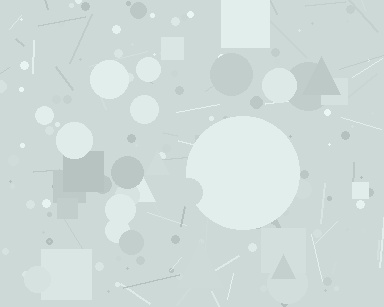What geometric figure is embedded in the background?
A circle is embedded in the background.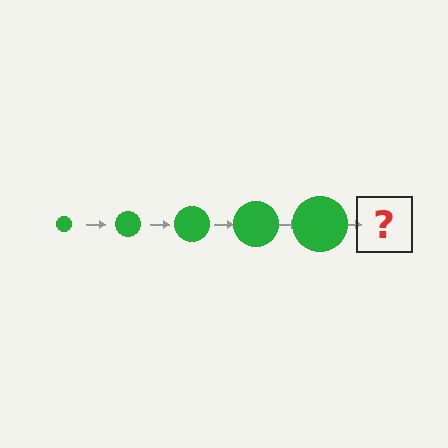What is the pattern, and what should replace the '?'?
The pattern is that the circle gets progressively larger each step. The '?' should be a green circle, larger than the previous one.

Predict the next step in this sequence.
The next step is a green circle, larger than the previous one.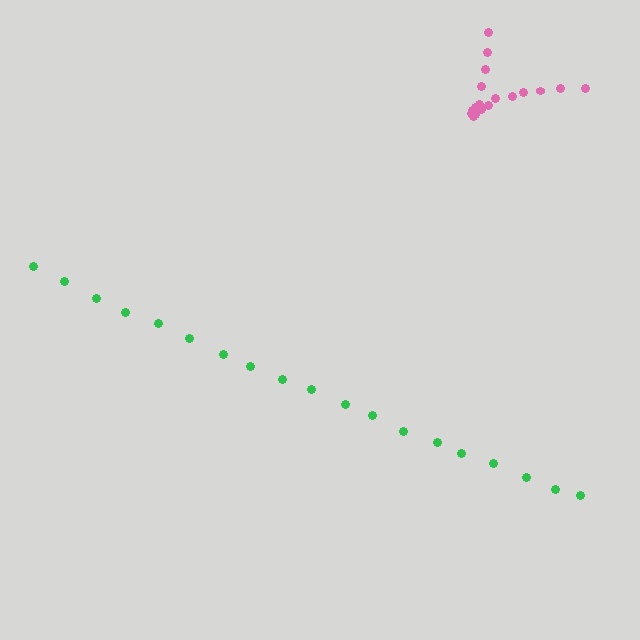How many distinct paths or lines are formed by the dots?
There are 2 distinct paths.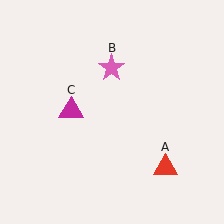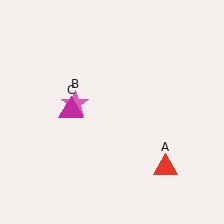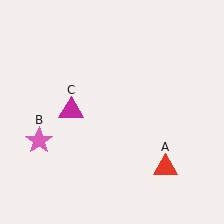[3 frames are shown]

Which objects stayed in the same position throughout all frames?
Red triangle (object A) and magenta triangle (object C) remained stationary.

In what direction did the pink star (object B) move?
The pink star (object B) moved down and to the left.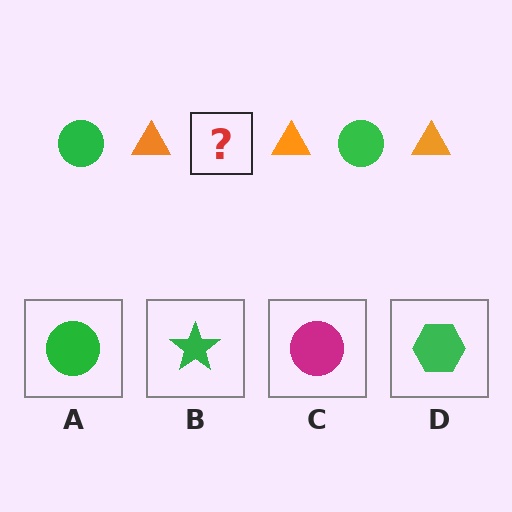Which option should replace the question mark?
Option A.